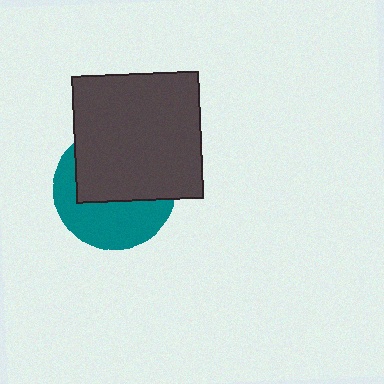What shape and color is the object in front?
The object in front is a dark gray square.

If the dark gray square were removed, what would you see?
You would see the complete teal circle.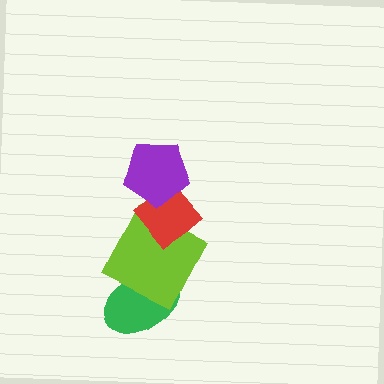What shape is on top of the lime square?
The red diamond is on top of the lime square.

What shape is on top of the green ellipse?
The lime square is on top of the green ellipse.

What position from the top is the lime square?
The lime square is 3rd from the top.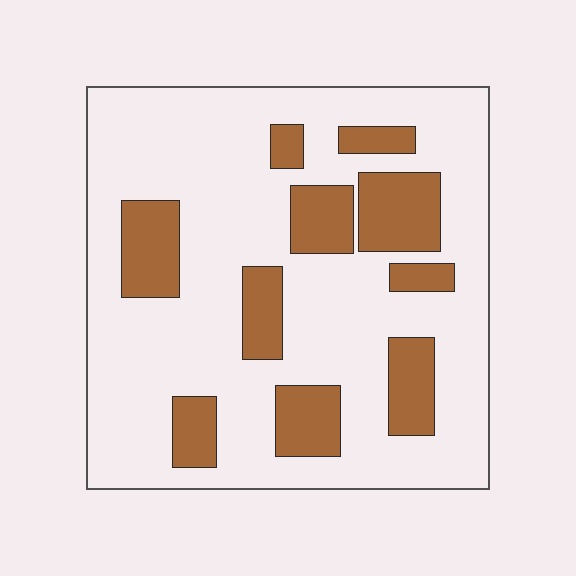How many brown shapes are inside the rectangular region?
10.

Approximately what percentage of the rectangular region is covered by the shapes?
Approximately 25%.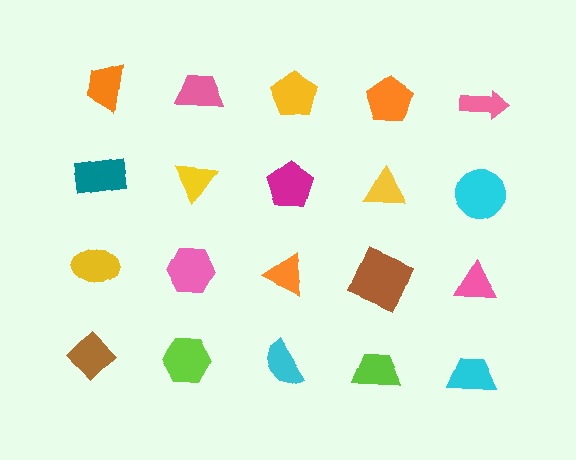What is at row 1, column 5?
A pink arrow.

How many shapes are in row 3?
5 shapes.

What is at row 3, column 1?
A yellow ellipse.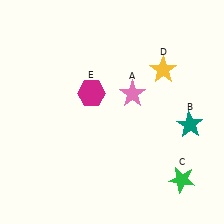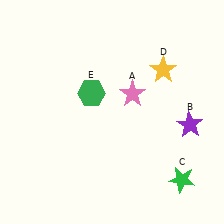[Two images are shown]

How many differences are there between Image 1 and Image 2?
There are 2 differences between the two images.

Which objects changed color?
B changed from teal to purple. E changed from magenta to green.